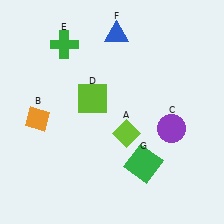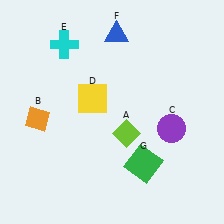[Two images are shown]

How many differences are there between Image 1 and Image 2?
There are 2 differences between the two images.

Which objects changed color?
D changed from lime to yellow. E changed from green to cyan.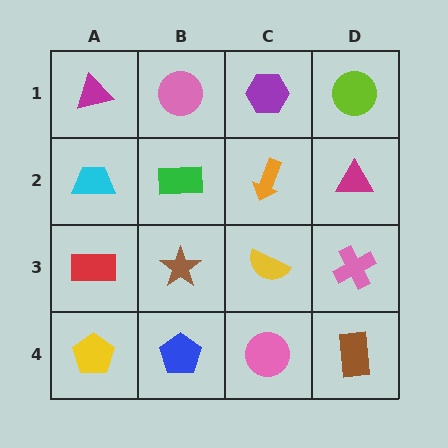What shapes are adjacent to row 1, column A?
A cyan trapezoid (row 2, column A), a pink circle (row 1, column B).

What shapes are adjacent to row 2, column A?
A magenta triangle (row 1, column A), a red rectangle (row 3, column A), a green rectangle (row 2, column B).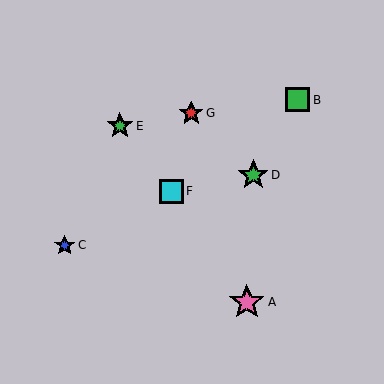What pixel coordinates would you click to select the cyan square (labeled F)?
Click at (171, 191) to select the cyan square F.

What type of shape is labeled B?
Shape B is a green square.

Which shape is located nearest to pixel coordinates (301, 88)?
The green square (labeled B) at (297, 100) is nearest to that location.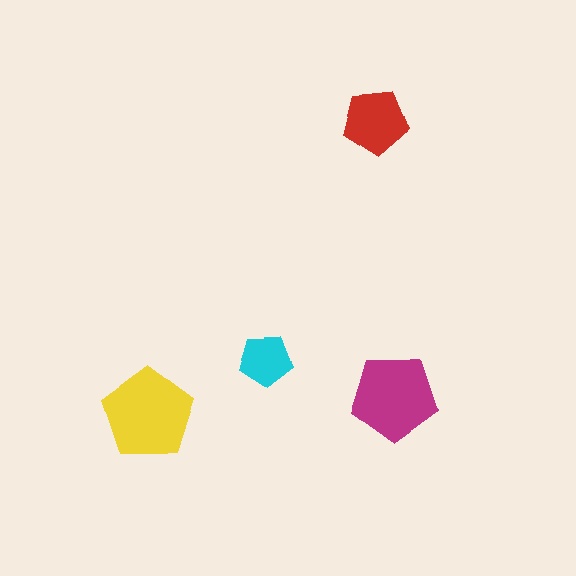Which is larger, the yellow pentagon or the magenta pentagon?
The yellow one.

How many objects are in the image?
There are 4 objects in the image.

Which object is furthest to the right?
The magenta pentagon is rightmost.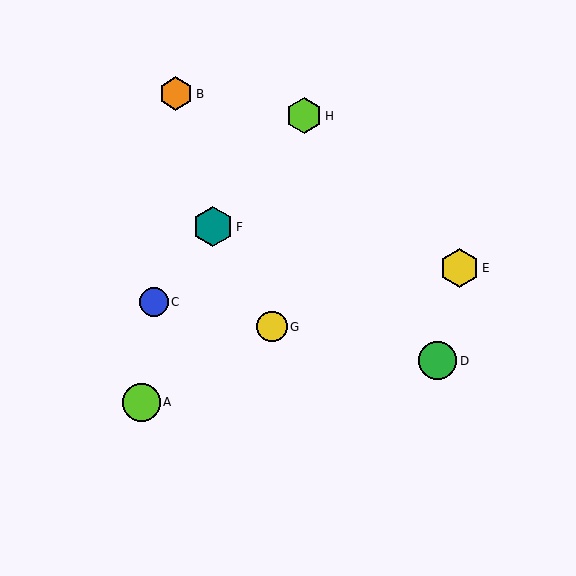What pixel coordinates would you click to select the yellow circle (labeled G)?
Click at (272, 327) to select the yellow circle G.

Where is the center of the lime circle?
The center of the lime circle is at (141, 402).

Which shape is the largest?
The teal hexagon (labeled F) is the largest.